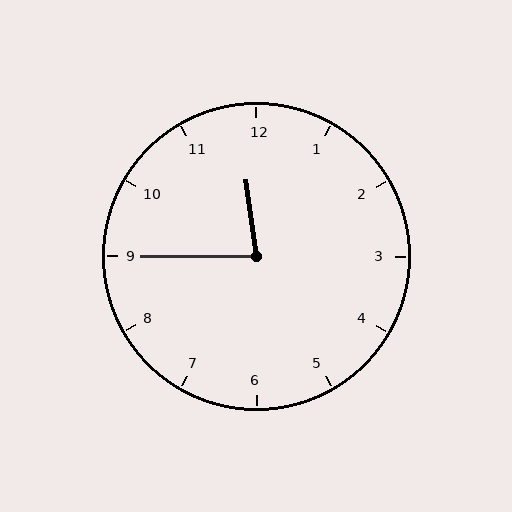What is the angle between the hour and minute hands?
Approximately 82 degrees.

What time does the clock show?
11:45.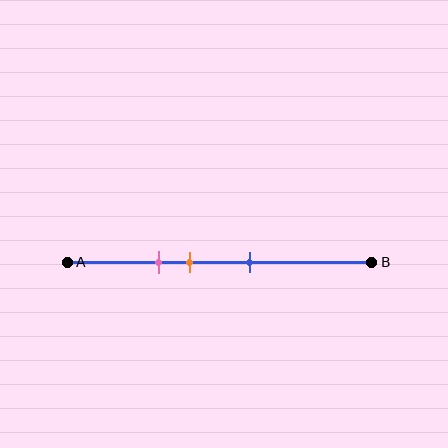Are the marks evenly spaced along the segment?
Yes, the marks are approximately evenly spaced.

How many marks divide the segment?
There are 3 marks dividing the segment.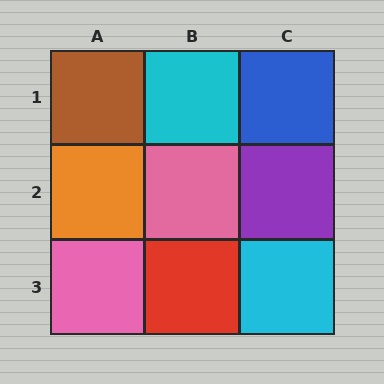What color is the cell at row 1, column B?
Cyan.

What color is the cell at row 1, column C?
Blue.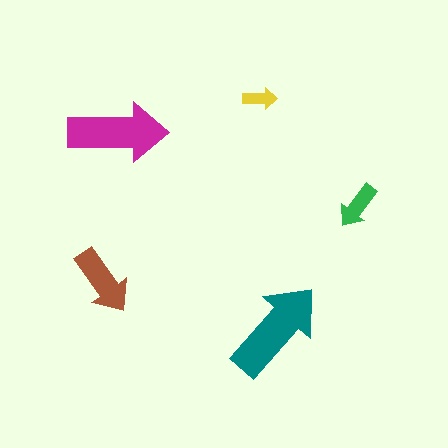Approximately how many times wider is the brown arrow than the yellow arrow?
About 2 times wider.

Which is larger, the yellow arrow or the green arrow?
The green one.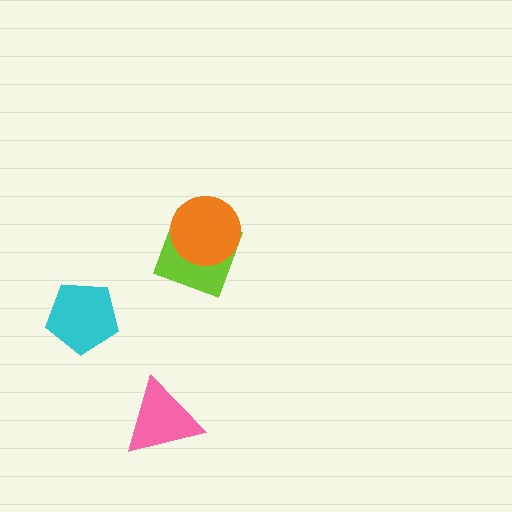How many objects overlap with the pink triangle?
0 objects overlap with the pink triangle.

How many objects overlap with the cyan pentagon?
0 objects overlap with the cyan pentagon.